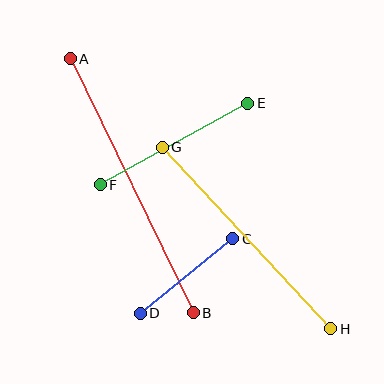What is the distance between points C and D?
The distance is approximately 119 pixels.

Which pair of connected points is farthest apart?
Points A and B are farthest apart.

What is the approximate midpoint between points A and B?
The midpoint is at approximately (132, 186) pixels.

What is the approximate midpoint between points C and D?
The midpoint is at approximately (186, 276) pixels.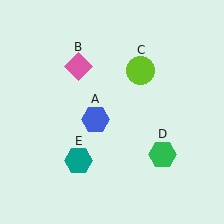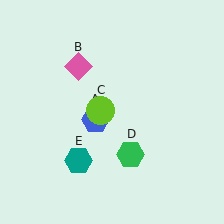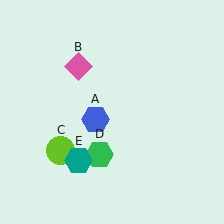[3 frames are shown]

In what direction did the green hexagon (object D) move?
The green hexagon (object D) moved left.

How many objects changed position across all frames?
2 objects changed position: lime circle (object C), green hexagon (object D).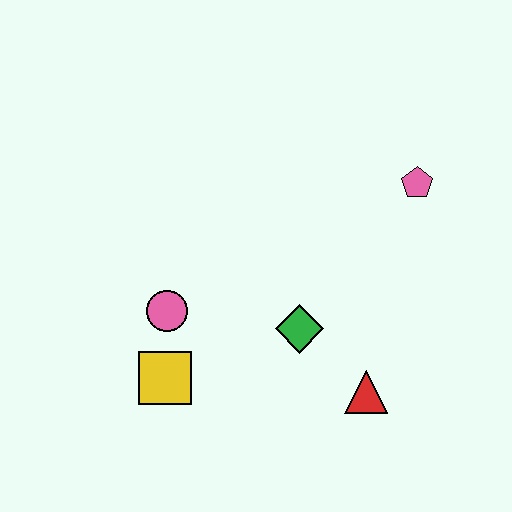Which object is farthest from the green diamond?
The pink pentagon is farthest from the green diamond.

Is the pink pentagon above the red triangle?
Yes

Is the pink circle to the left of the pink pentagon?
Yes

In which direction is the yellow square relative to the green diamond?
The yellow square is to the left of the green diamond.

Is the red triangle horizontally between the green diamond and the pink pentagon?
Yes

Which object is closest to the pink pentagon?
The green diamond is closest to the pink pentagon.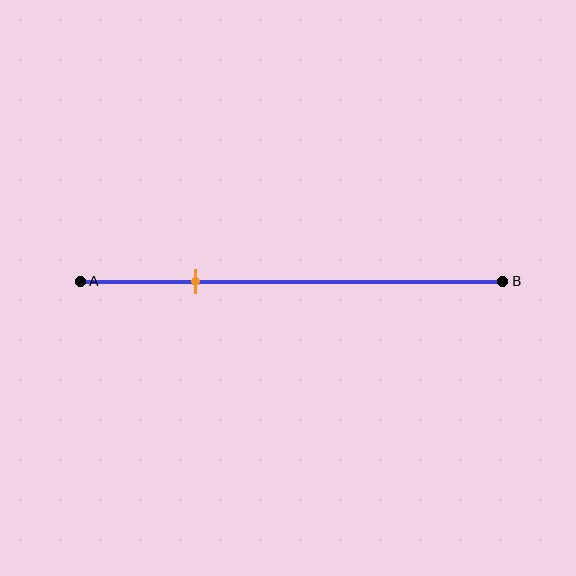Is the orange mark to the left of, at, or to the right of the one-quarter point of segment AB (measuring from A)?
The orange mark is approximately at the one-quarter point of segment AB.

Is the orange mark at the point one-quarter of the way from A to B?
Yes, the mark is approximately at the one-quarter point.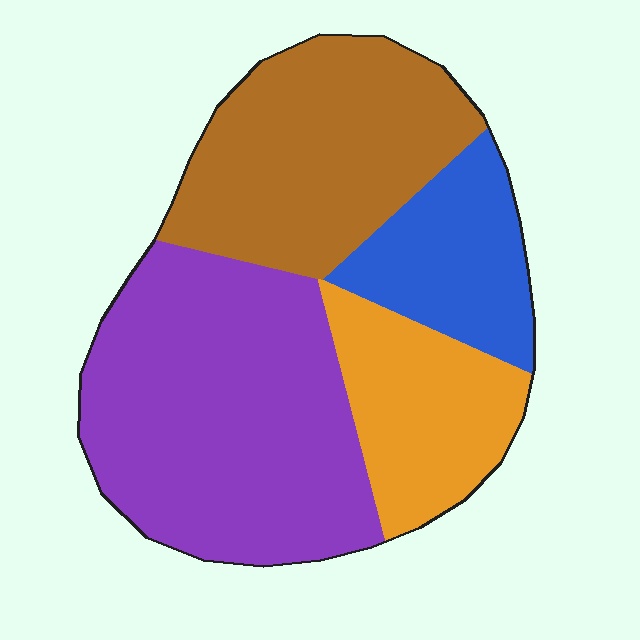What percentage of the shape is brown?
Brown covers about 30% of the shape.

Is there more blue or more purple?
Purple.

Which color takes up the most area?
Purple, at roughly 40%.